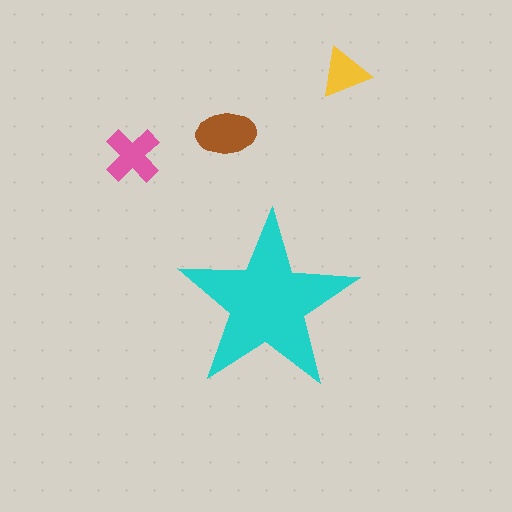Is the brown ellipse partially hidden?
No, the brown ellipse is fully visible.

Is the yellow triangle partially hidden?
No, the yellow triangle is fully visible.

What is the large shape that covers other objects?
A cyan star.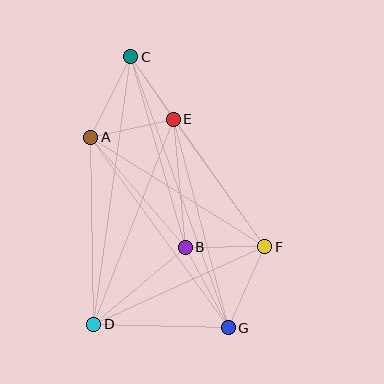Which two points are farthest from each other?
Points C and G are farthest from each other.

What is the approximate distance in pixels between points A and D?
The distance between A and D is approximately 187 pixels.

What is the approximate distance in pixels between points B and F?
The distance between B and F is approximately 79 pixels.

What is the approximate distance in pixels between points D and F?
The distance between D and F is approximately 188 pixels.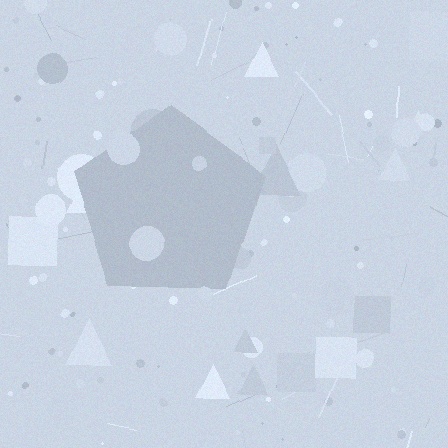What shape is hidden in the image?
A pentagon is hidden in the image.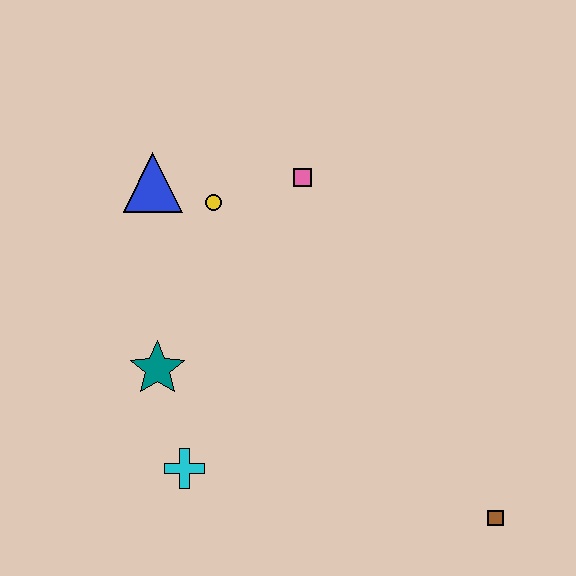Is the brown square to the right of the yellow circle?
Yes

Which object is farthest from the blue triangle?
The brown square is farthest from the blue triangle.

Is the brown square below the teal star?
Yes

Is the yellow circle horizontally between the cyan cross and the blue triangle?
No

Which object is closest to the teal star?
The cyan cross is closest to the teal star.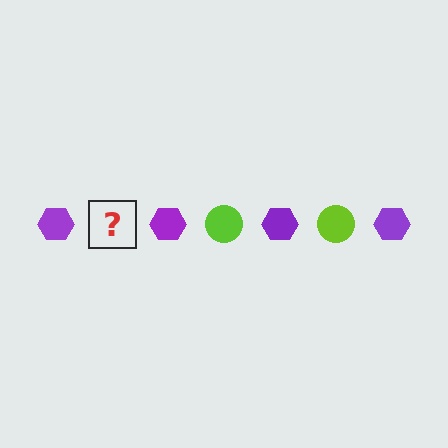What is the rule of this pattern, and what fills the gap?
The rule is that the pattern alternates between purple hexagon and lime circle. The gap should be filled with a lime circle.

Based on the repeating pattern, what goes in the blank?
The blank should be a lime circle.